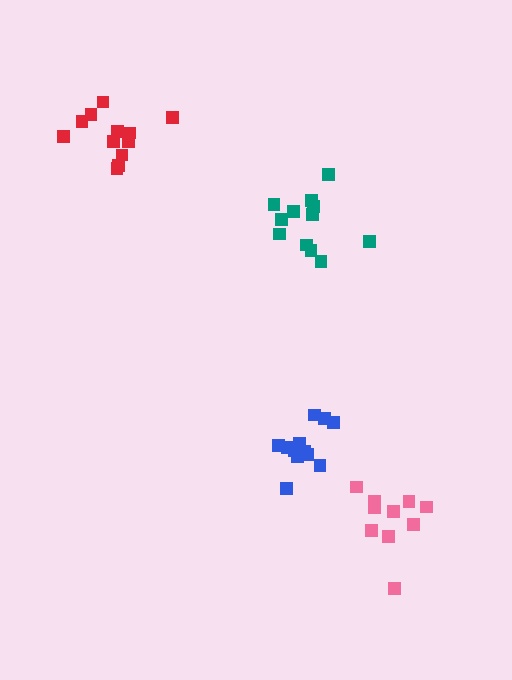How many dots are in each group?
Group 1: 13 dots, Group 2: 12 dots, Group 3: 10 dots, Group 4: 12 dots (47 total).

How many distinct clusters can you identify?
There are 4 distinct clusters.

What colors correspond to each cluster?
The clusters are colored: blue, teal, pink, red.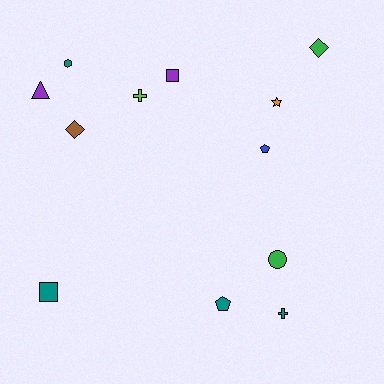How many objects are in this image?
There are 12 objects.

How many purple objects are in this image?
There are 2 purple objects.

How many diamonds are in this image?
There are 2 diamonds.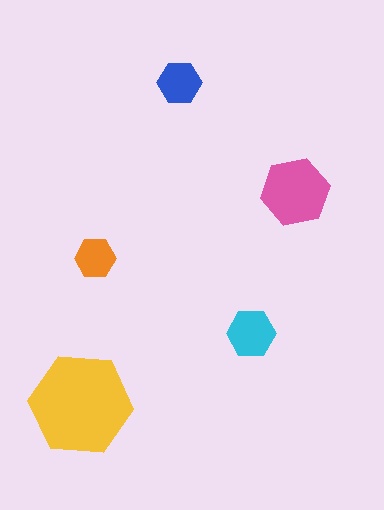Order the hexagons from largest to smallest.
the yellow one, the pink one, the cyan one, the blue one, the orange one.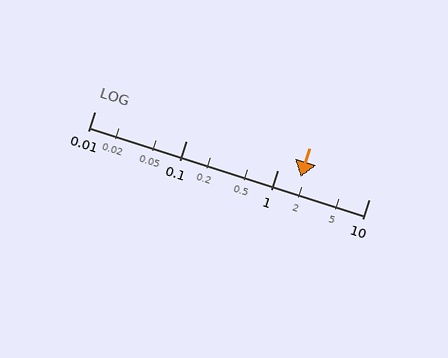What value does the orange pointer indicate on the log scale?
The pointer indicates approximately 1.8.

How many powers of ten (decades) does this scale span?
The scale spans 3 decades, from 0.01 to 10.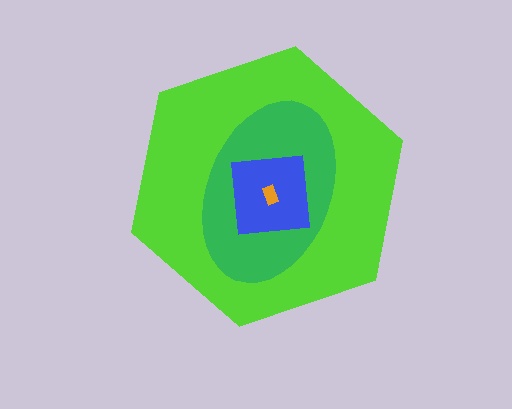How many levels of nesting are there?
4.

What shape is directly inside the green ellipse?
The blue square.